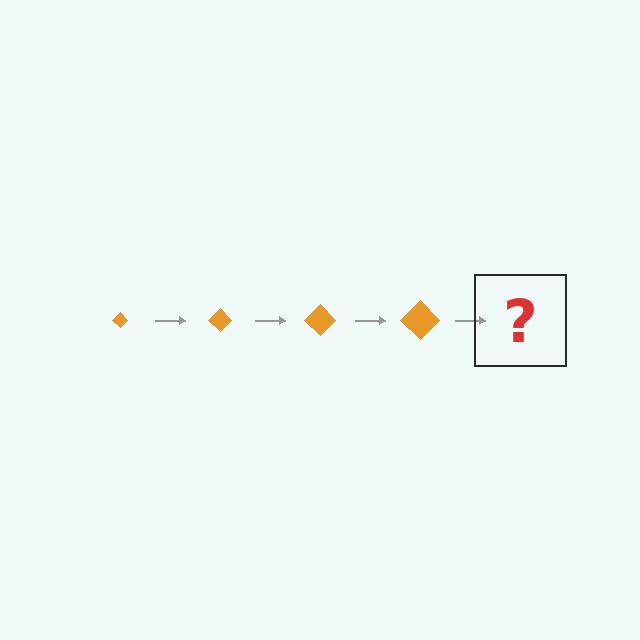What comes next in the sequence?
The next element should be an orange diamond, larger than the previous one.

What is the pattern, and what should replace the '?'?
The pattern is that the diamond gets progressively larger each step. The '?' should be an orange diamond, larger than the previous one.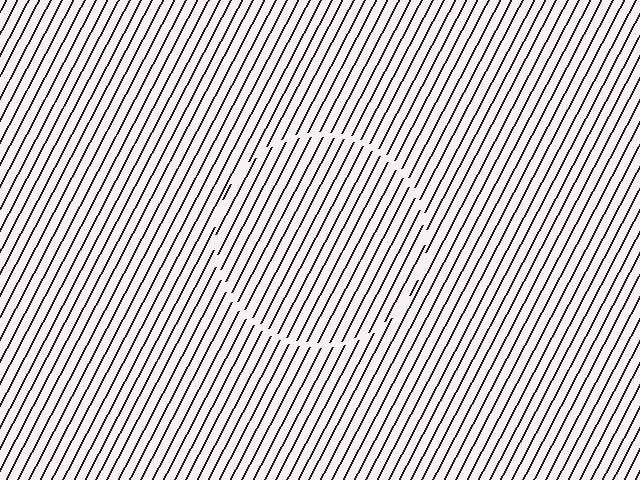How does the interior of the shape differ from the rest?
The interior of the shape contains the same grating, shifted by half a period — the contour is defined by the phase discontinuity where line-ends from the inner and outer gratings abut.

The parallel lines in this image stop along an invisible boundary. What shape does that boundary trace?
An illusory circle. The interior of the shape contains the same grating, shifted by half a period — the contour is defined by the phase discontinuity where line-ends from the inner and outer gratings abut.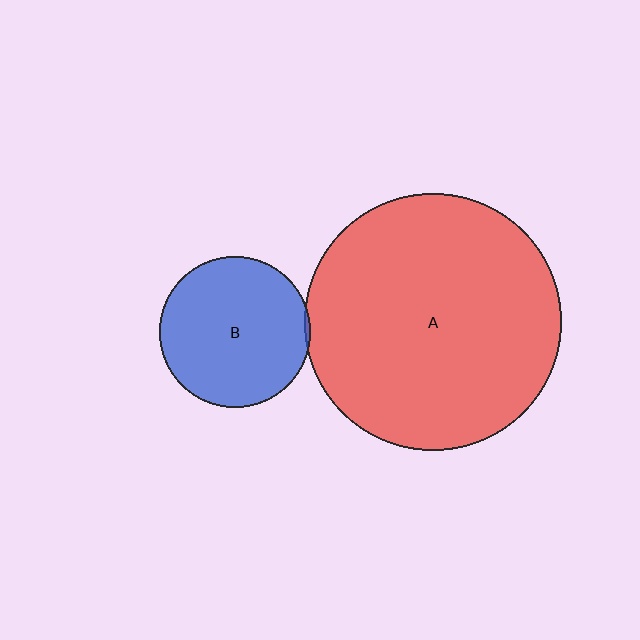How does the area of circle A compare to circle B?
Approximately 2.9 times.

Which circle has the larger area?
Circle A (red).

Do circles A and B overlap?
Yes.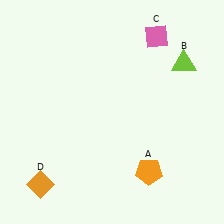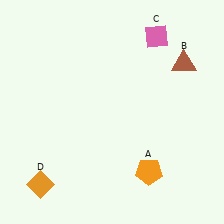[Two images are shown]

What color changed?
The triangle (B) changed from lime in Image 1 to brown in Image 2.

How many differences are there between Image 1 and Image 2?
There is 1 difference between the two images.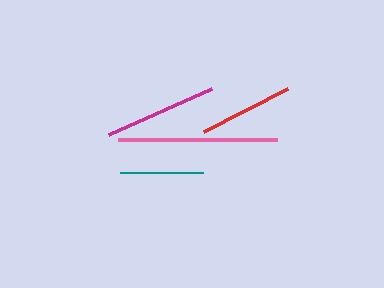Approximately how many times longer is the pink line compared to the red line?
The pink line is approximately 1.7 times the length of the red line.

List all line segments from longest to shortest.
From longest to shortest: pink, magenta, red, teal.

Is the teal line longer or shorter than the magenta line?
The magenta line is longer than the teal line.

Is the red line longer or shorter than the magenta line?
The magenta line is longer than the red line.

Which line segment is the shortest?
The teal line is the shortest at approximately 84 pixels.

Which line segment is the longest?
The pink line is the longest at approximately 160 pixels.